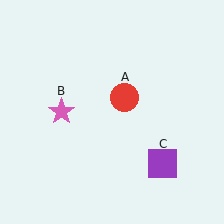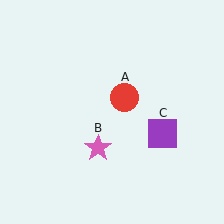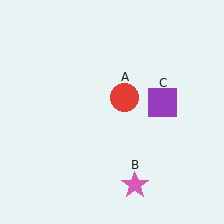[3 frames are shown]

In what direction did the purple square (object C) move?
The purple square (object C) moved up.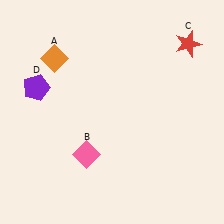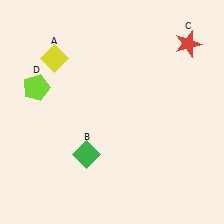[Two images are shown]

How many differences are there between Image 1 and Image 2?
There are 3 differences between the two images.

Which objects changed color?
A changed from orange to yellow. B changed from pink to green. D changed from purple to lime.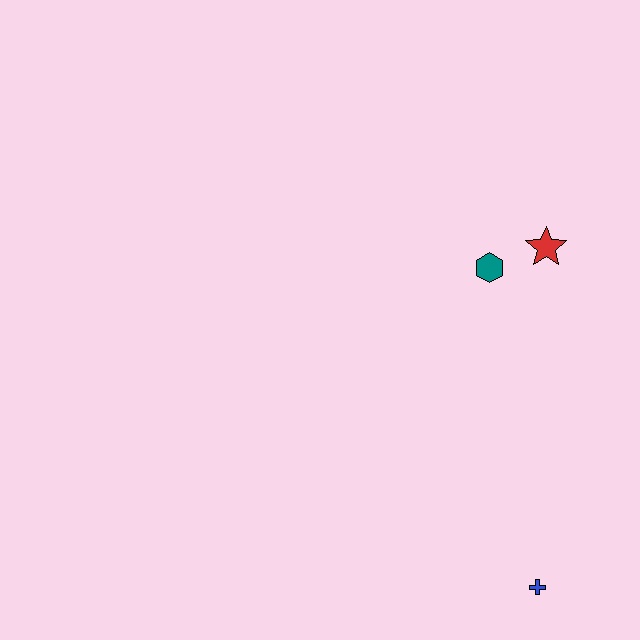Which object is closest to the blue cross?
The teal hexagon is closest to the blue cross.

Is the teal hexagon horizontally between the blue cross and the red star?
No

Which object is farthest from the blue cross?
The red star is farthest from the blue cross.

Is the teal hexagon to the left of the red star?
Yes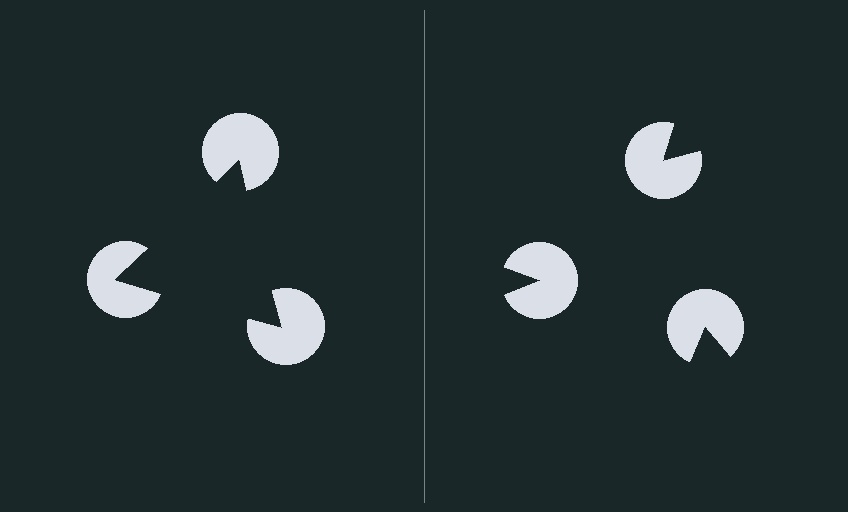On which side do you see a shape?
An illusory triangle appears on the left side. On the right side the wedge cuts are rotated, so no coherent shape forms.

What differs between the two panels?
The pac-man discs are positioned identically on both sides; only the wedge orientations differ. On the left they align to a triangle; on the right they are misaligned.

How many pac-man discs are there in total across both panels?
6 — 3 on each side.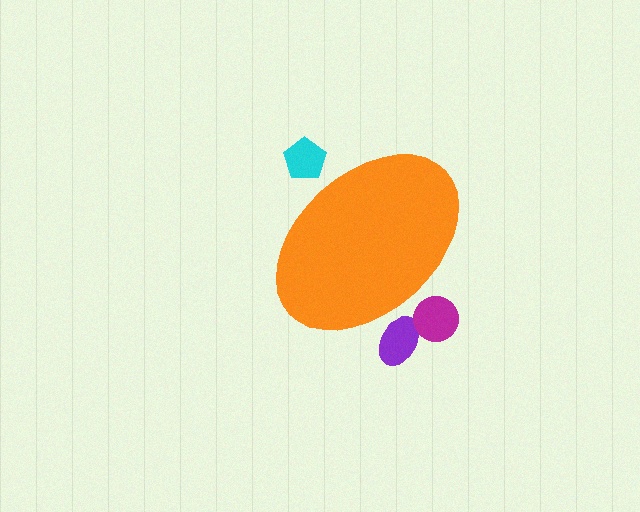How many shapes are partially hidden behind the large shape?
3 shapes are partially hidden.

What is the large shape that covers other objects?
An orange ellipse.